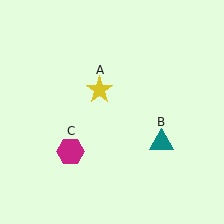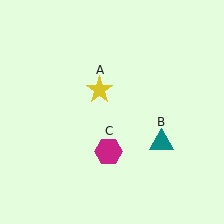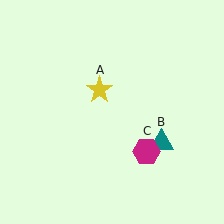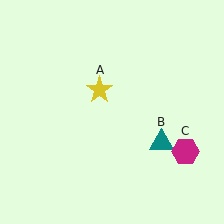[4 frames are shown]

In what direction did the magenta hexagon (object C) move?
The magenta hexagon (object C) moved right.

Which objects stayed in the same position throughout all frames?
Yellow star (object A) and teal triangle (object B) remained stationary.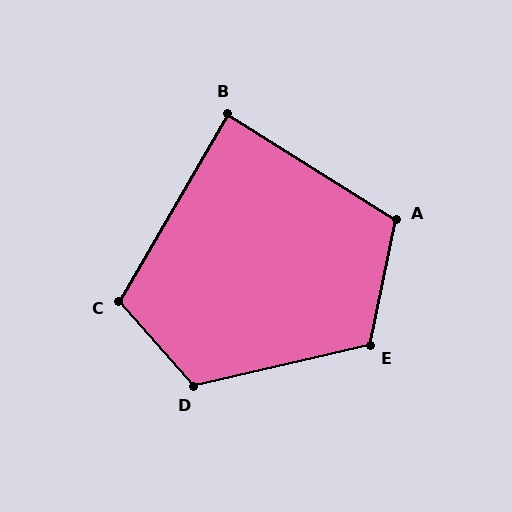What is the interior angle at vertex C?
Approximately 108 degrees (obtuse).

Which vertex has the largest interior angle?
D, at approximately 118 degrees.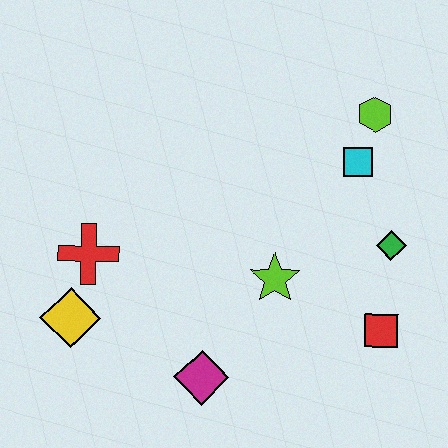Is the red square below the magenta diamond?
No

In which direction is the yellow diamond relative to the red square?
The yellow diamond is to the left of the red square.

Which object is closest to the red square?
The green diamond is closest to the red square.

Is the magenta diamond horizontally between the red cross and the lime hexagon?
Yes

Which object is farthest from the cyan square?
The yellow diamond is farthest from the cyan square.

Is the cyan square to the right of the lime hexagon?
No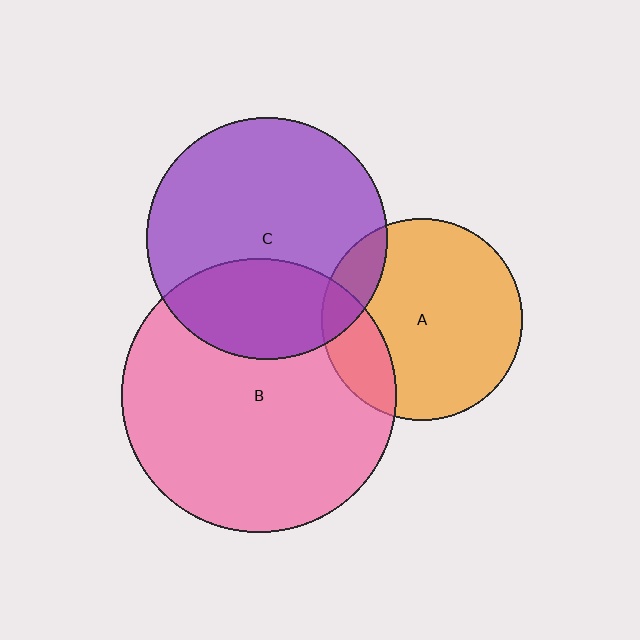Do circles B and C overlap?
Yes.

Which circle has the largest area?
Circle B (pink).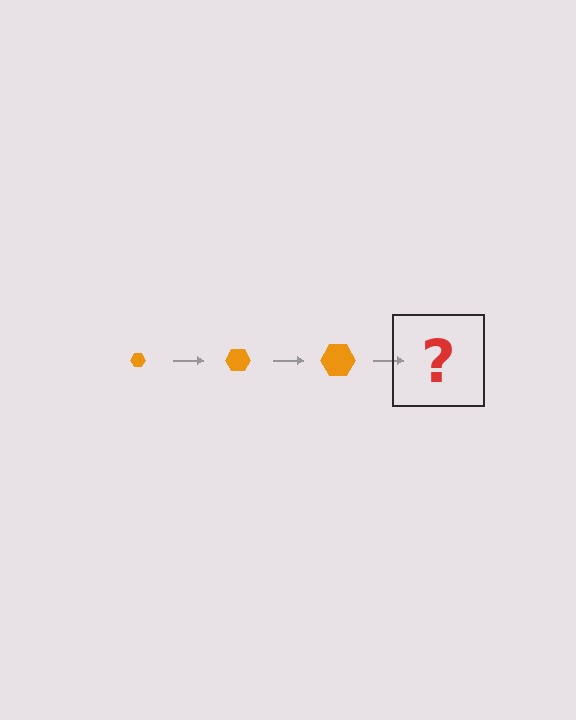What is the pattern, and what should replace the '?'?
The pattern is that the hexagon gets progressively larger each step. The '?' should be an orange hexagon, larger than the previous one.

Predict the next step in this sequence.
The next step is an orange hexagon, larger than the previous one.